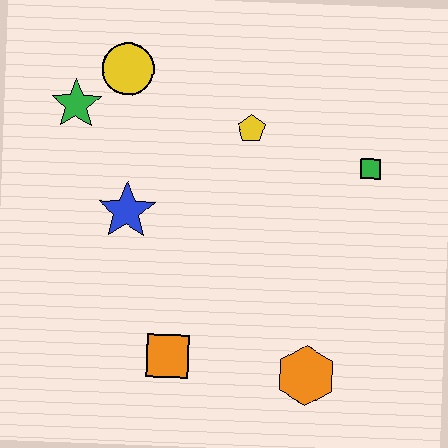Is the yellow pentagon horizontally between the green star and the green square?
Yes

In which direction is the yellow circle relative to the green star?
The yellow circle is to the right of the green star.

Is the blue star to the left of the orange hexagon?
Yes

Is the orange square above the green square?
No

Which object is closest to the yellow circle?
The green star is closest to the yellow circle.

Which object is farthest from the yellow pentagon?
The orange hexagon is farthest from the yellow pentagon.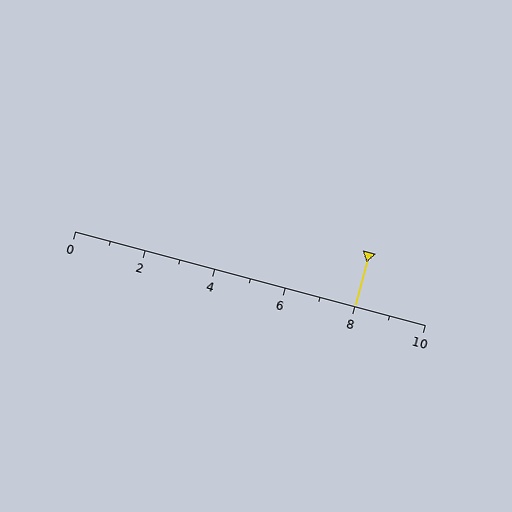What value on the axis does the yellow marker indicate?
The marker indicates approximately 8.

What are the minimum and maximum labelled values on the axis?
The axis runs from 0 to 10.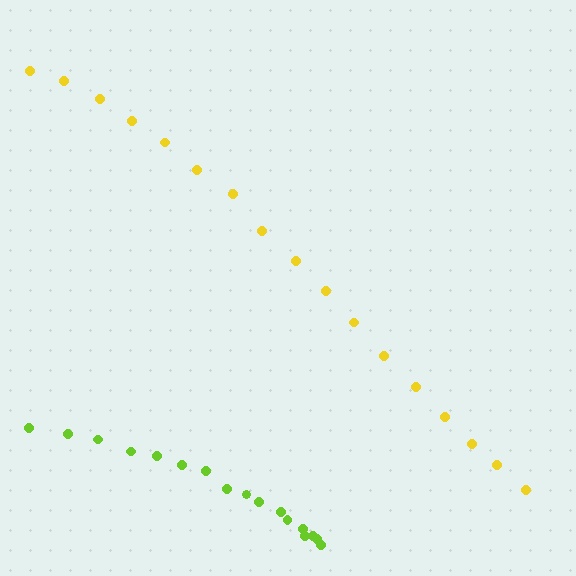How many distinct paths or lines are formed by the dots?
There are 2 distinct paths.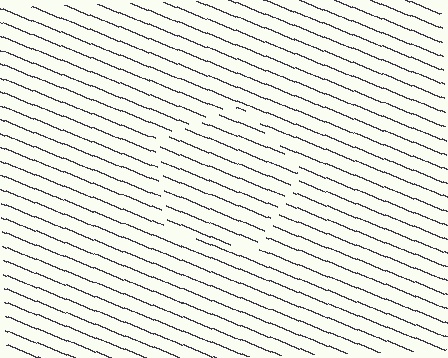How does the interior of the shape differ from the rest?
The interior of the shape contains the same grating, shifted by half a period — the contour is defined by the phase discontinuity where line-ends from the inner and outer gratings abut.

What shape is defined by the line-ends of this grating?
An illusory pentagon. The interior of the shape contains the same grating, shifted by half a period — the contour is defined by the phase discontinuity where line-ends from the inner and outer gratings abut.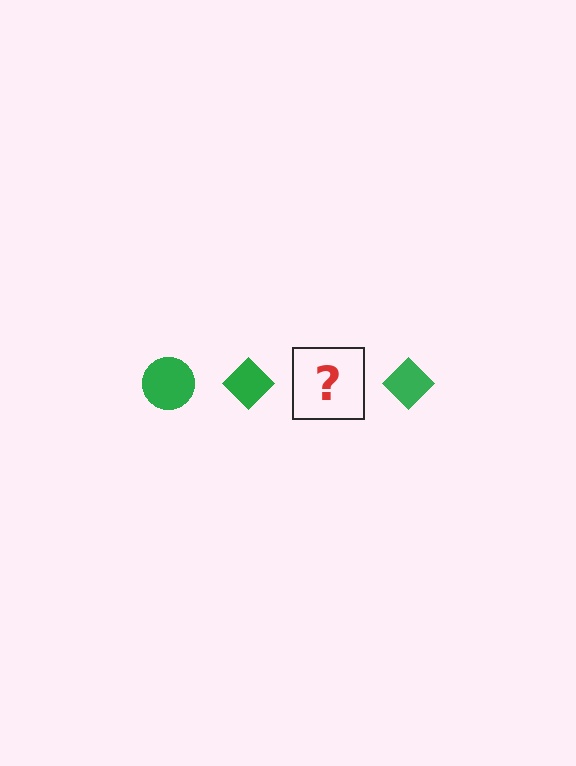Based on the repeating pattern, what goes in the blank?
The blank should be a green circle.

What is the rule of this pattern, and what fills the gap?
The rule is that the pattern cycles through circle, diamond shapes in green. The gap should be filled with a green circle.